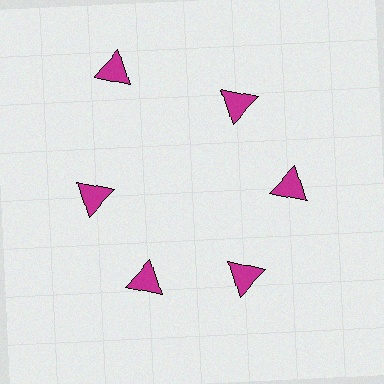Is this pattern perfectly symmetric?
No. The 6 magenta triangles are arranged in a ring, but one element near the 11 o'clock position is pushed outward from the center, breaking the 6-fold rotational symmetry.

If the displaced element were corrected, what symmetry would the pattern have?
It would have 6-fold rotational symmetry — the pattern would map onto itself every 60 degrees.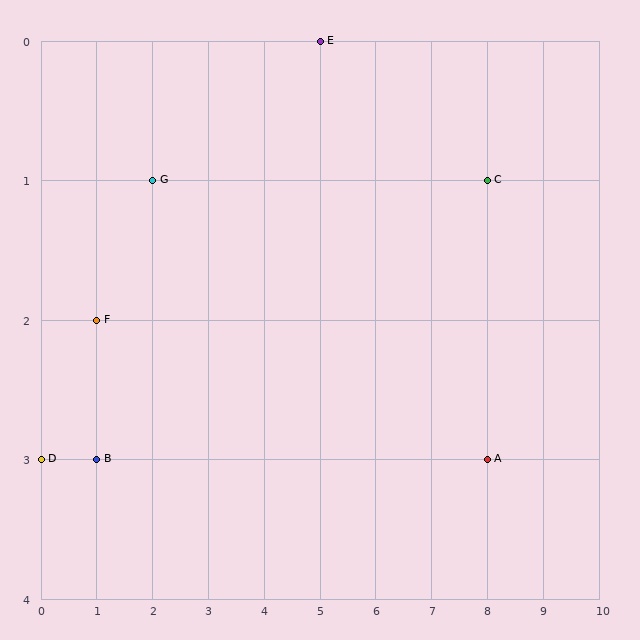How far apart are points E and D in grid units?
Points E and D are 5 columns and 3 rows apart (about 5.8 grid units diagonally).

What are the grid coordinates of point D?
Point D is at grid coordinates (0, 3).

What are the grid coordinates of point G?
Point G is at grid coordinates (2, 1).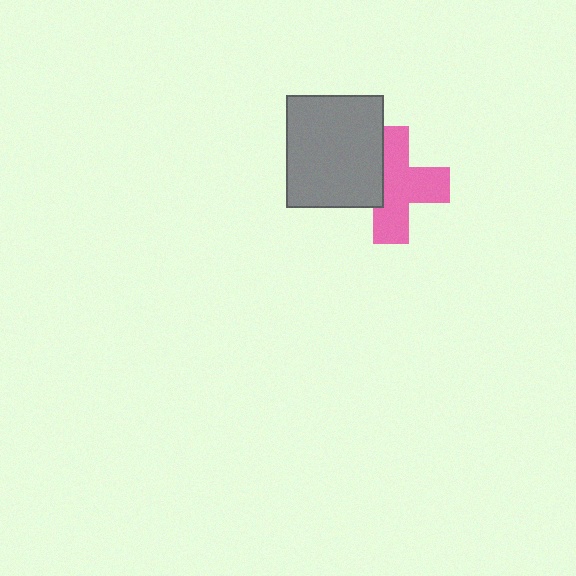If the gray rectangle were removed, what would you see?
You would see the complete pink cross.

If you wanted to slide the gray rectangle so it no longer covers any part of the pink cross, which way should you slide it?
Slide it left — that is the most direct way to separate the two shapes.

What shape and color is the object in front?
The object in front is a gray rectangle.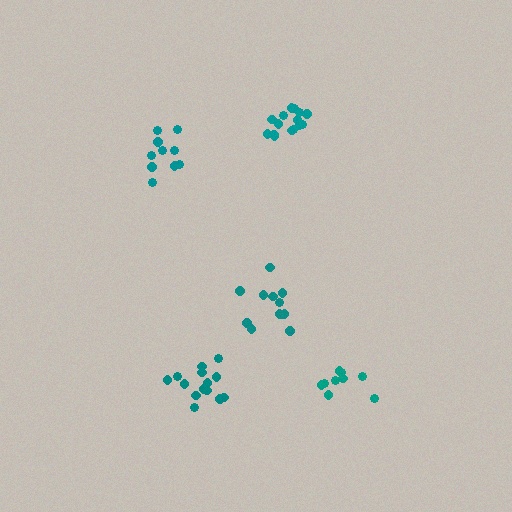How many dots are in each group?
Group 1: 9 dots, Group 2: 12 dots, Group 3: 14 dots, Group 4: 15 dots, Group 5: 10 dots (60 total).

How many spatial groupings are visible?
There are 5 spatial groupings.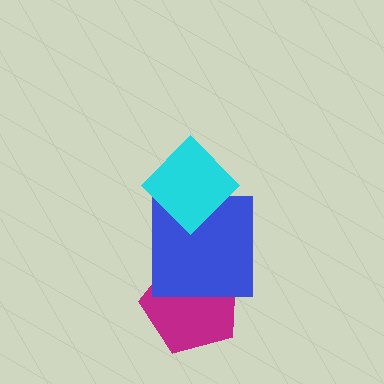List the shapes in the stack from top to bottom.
From top to bottom: the cyan diamond, the blue square, the magenta pentagon.